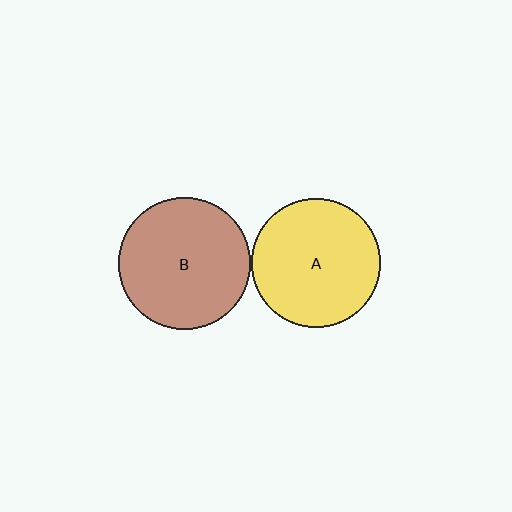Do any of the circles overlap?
No, none of the circles overlap.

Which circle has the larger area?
Circle B (brown).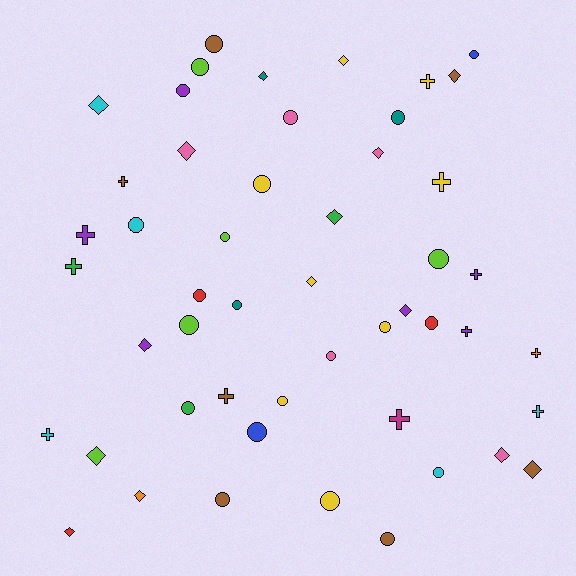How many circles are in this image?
There are 23 circles.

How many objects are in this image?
There are 50 objects.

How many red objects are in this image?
There are 3 red objects.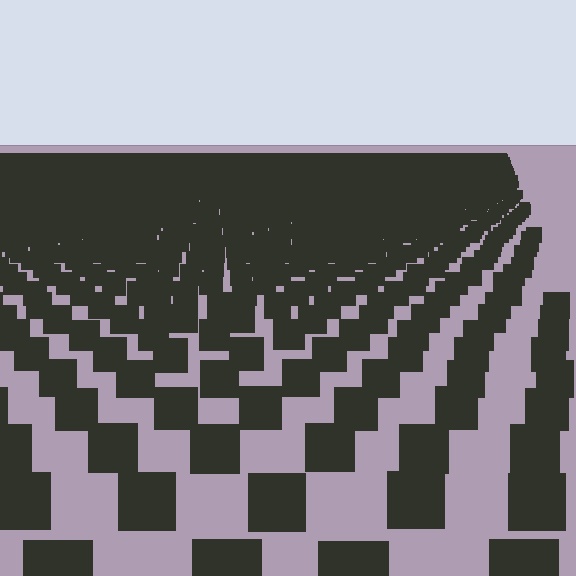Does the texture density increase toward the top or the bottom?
Density increases toward the top.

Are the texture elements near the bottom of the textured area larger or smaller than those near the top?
Larger. Near the bottom, elements are closer to the viewer and appear at a bigger on-screen size.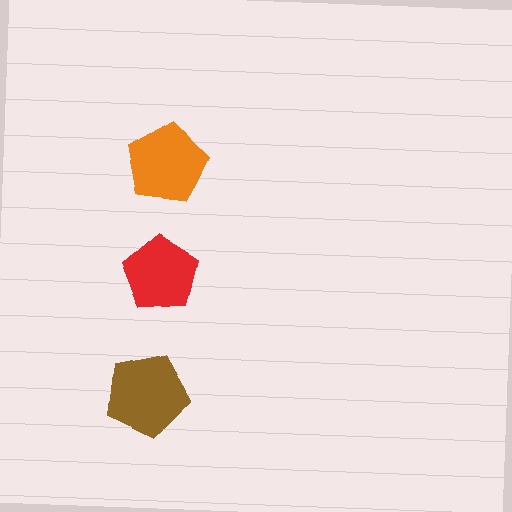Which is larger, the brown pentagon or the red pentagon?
The brown one.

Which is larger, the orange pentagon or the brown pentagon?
The brown one.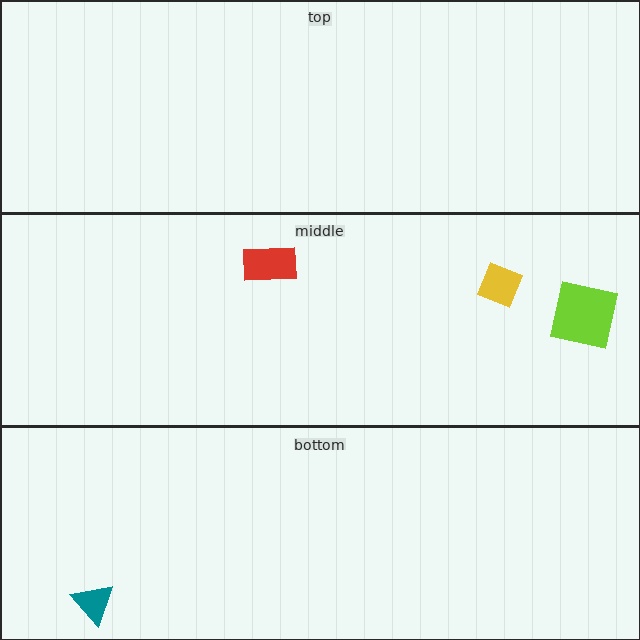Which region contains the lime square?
The middle region.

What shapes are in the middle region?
The yellow diamond, the lime square, the red rectangle.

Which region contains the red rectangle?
The middle region.